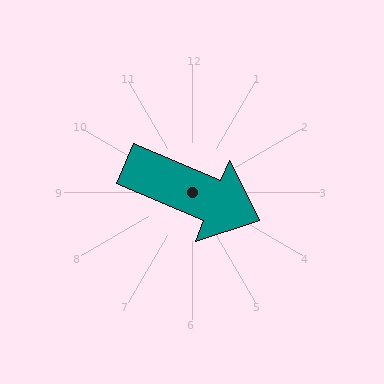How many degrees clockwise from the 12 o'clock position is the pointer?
Approximately 113 degrees.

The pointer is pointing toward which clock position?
Roughly 4 o'clock.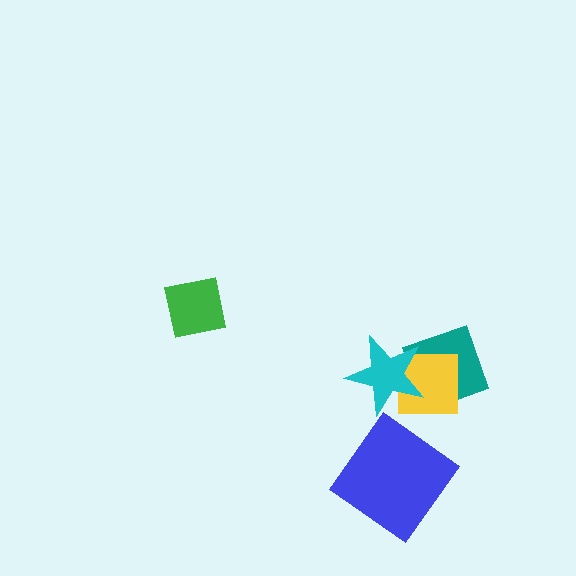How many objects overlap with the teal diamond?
2 objects overlap with the teal diamond.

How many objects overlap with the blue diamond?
0 objects overlap with the blue diamond.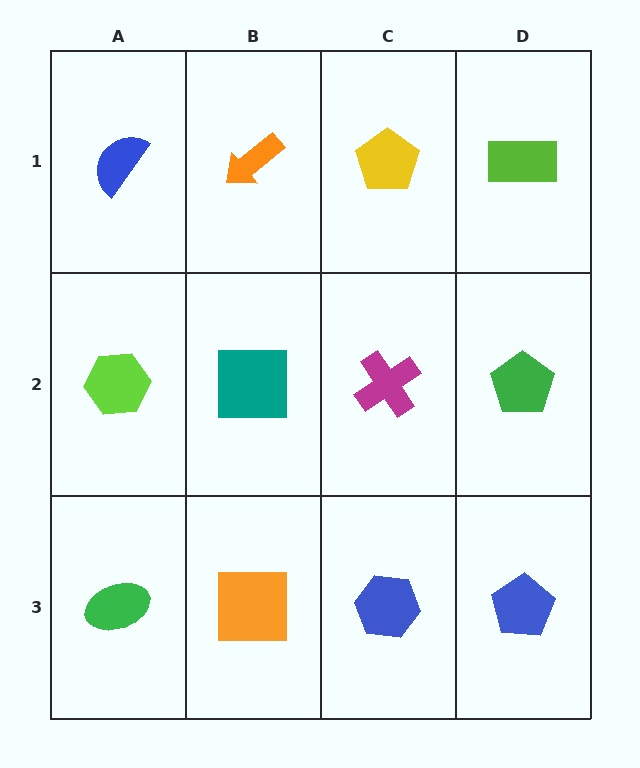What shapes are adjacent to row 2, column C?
A yellow pentagon (row 1, column C), a blue hexagon (row 3, column C), a teal square (row 2, column B), a green pentagon (row 2, column D).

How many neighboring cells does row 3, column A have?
2.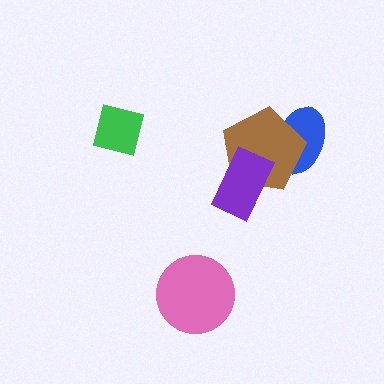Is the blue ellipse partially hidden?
Yes, it is partially covered by another shape.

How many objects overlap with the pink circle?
0 objects overlap with the pink circle.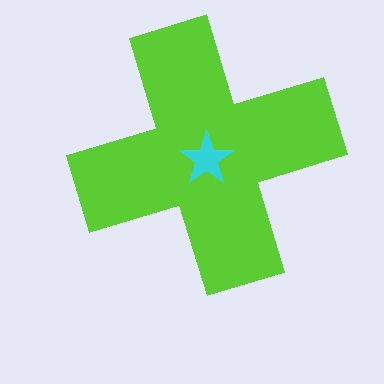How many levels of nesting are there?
2.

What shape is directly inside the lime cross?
The cyan star.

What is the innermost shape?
The cyan star.